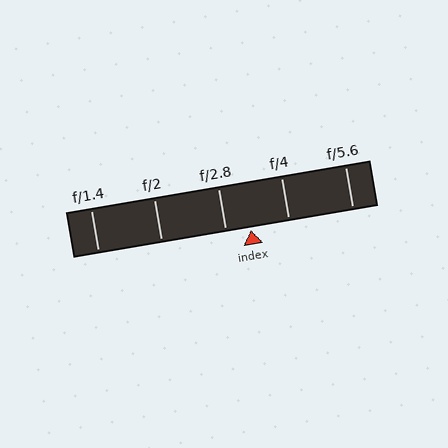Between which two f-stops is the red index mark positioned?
The index mark is between f/2.8 and f/4.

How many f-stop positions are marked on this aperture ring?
There are 5 f-stop positions marked.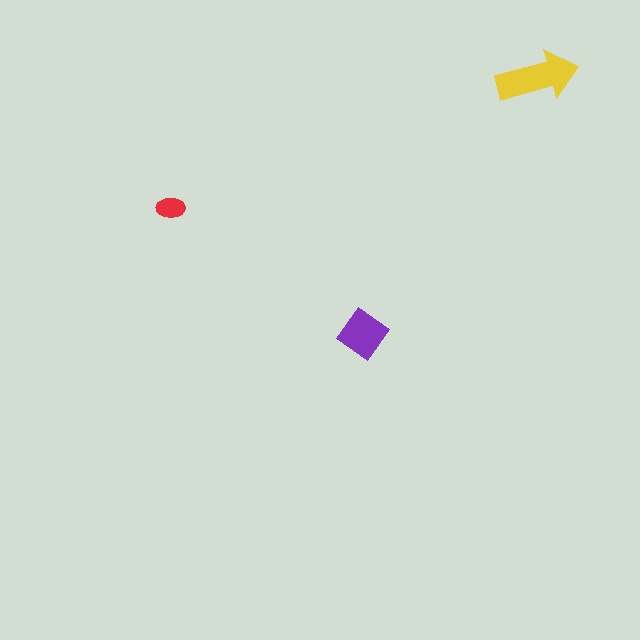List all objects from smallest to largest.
The red ellipse, the purple diamond, the yellow arrow.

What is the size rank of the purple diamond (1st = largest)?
2nd.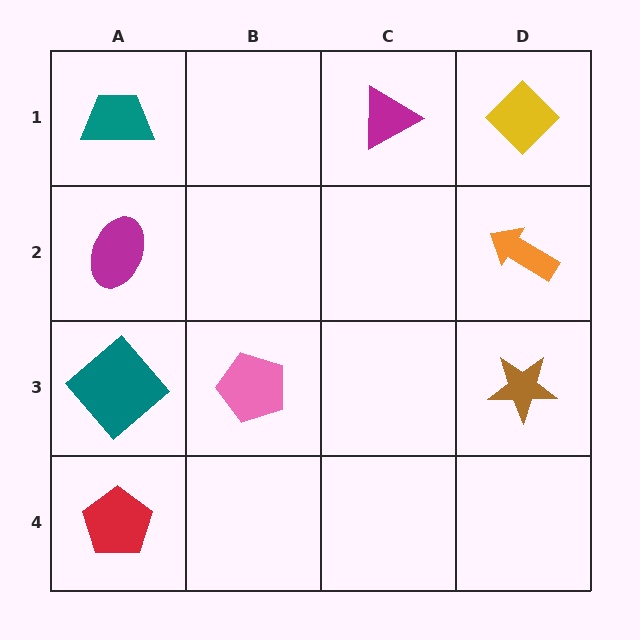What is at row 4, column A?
A red pentagon.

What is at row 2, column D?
An orange arrow.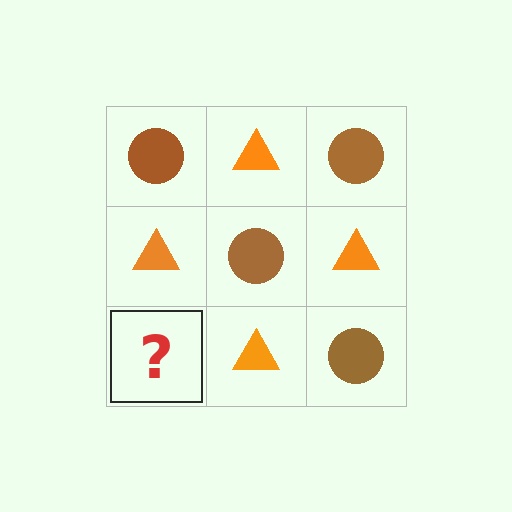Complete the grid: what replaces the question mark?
The question mark should be replaced with a brown circle.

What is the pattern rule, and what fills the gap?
The rule is that it alternates brown circle and orange triangle in a checkerboard pattern. The gap should be filled with a brown circle.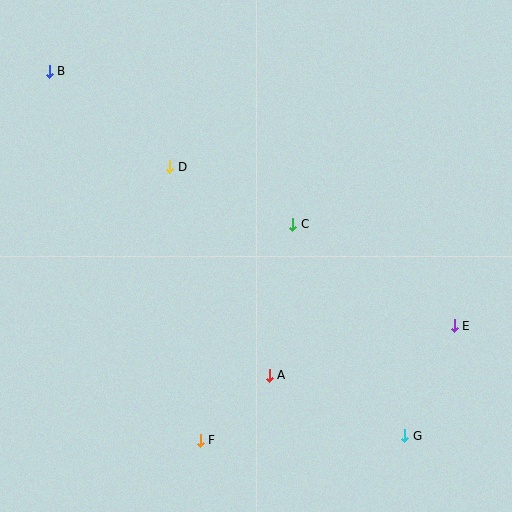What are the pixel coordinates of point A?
Point A is at (269, 375).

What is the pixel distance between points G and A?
The distance between G and A is 148 pixels.